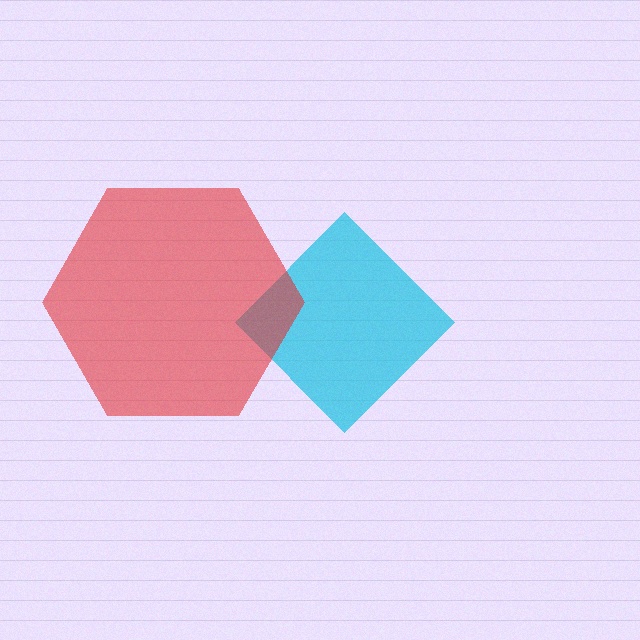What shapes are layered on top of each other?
The layered shapes are: a cyan diamond, a red hexagon.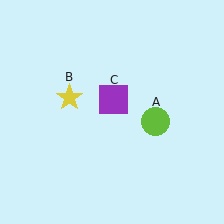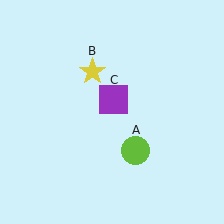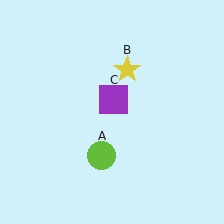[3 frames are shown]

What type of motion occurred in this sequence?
The lime circle (object A), yellow star (object B) rotated clockwise around the center of the scene.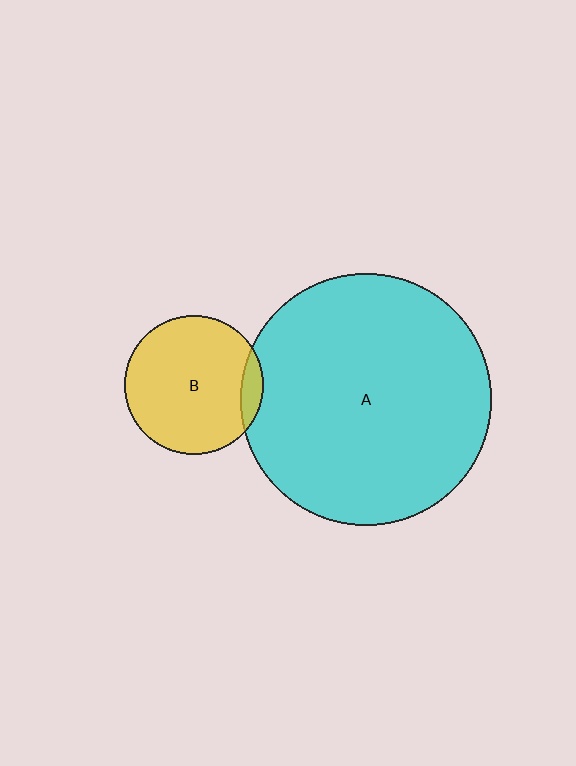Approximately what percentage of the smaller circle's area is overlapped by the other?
Approximately 10%.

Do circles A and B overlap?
Yes.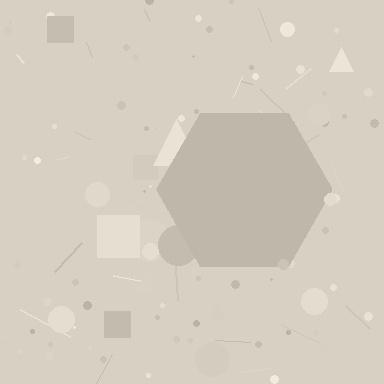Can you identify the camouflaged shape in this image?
The camouflaged shape is a hexagon.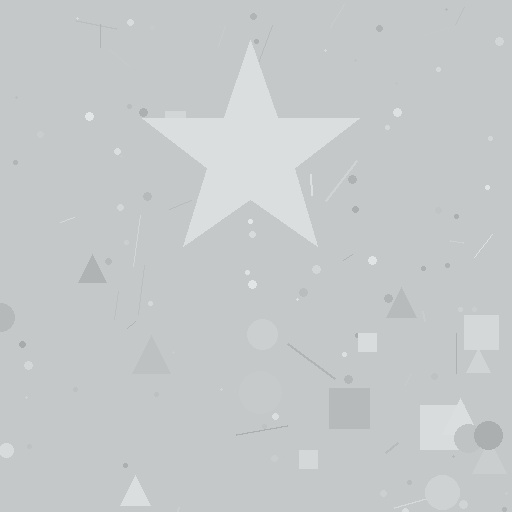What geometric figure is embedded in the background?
A star is embedded in the background.